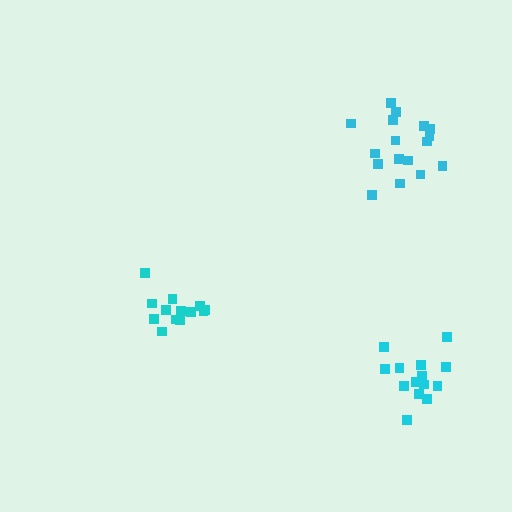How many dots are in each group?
Group 1: 14 dots, Group 2: 13 dots, Group 3: 17 dots (44 total).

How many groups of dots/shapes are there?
There are 3 groups.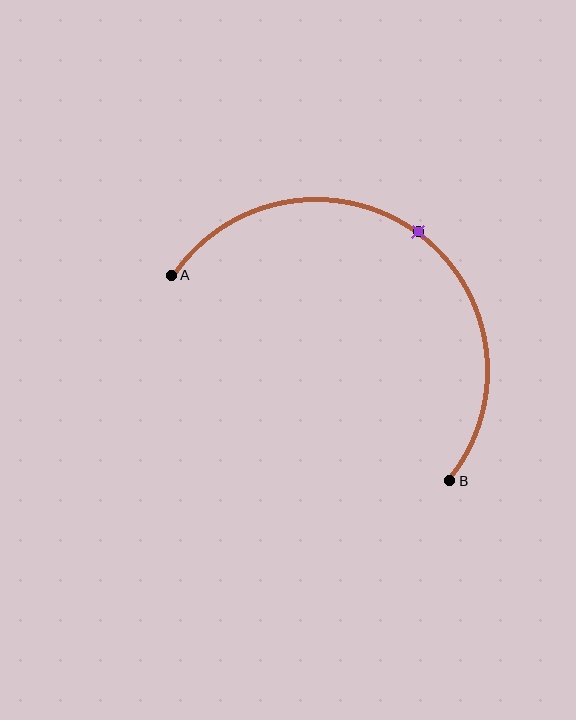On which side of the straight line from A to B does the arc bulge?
The arc bulges above and to the right of the straight line connecting A and B.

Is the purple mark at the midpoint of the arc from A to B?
Yes. The purple mark lies on the arc at equal arc-length from both A and B — it is the arc midpoint.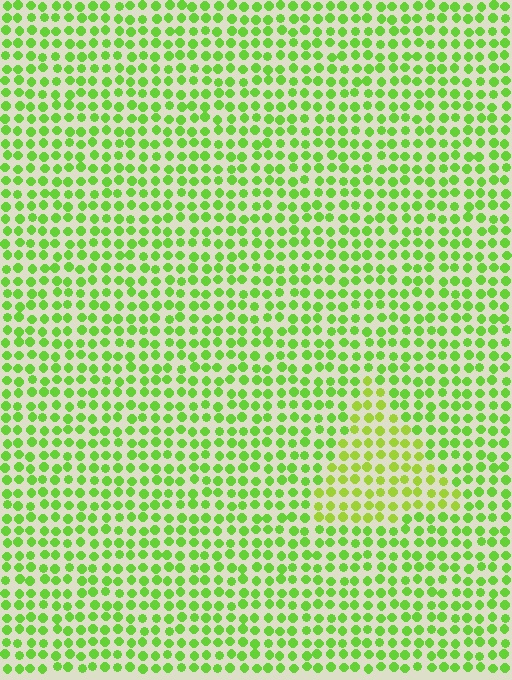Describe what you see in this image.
The image is filled with small lime elements in a uniform arrangement. A triangle-shaped region is visible where the elements are tinted to a slightly different hue, forming a subtle color boundary.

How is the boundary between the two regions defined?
The boundary is defined purely by a slight shift in hue (about 21 degrees). Spacing, size, and orientation are identical on both sides.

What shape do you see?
I see a triangle.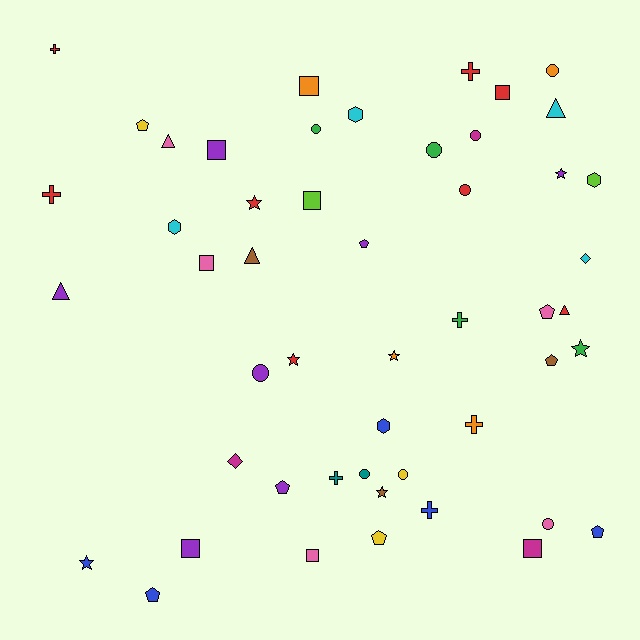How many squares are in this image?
There are 8 squares.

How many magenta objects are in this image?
There are 3 magenta objects.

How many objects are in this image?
There are 50 objects.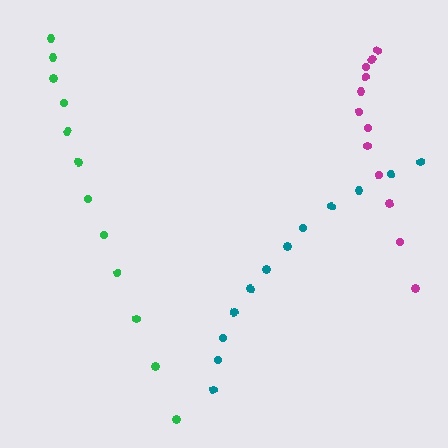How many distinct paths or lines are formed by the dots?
There are 3 distinct paths.